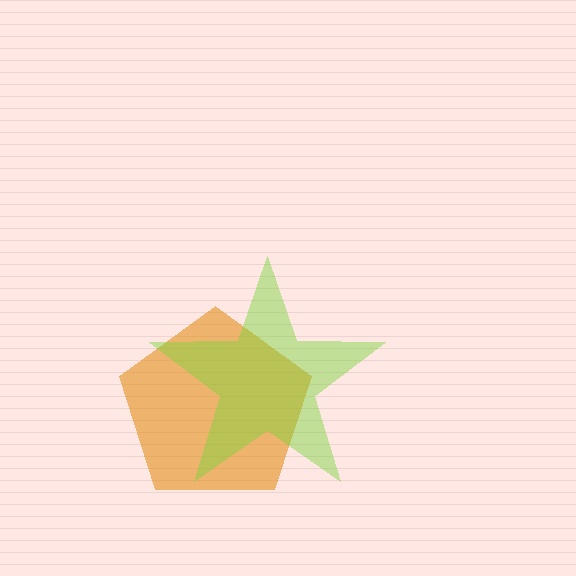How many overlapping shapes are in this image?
There are 2 overlapping shapes in the image.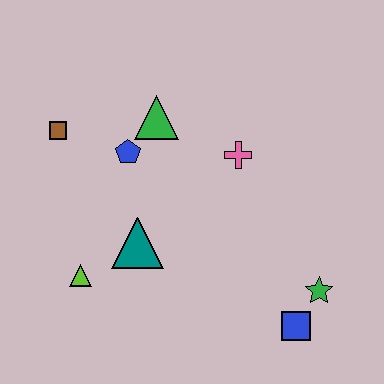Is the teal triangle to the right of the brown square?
Yes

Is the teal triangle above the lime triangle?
Yes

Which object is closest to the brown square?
The blue pentagon is closest to the brown square.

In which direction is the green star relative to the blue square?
The green star is above the blue square.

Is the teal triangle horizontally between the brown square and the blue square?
Yes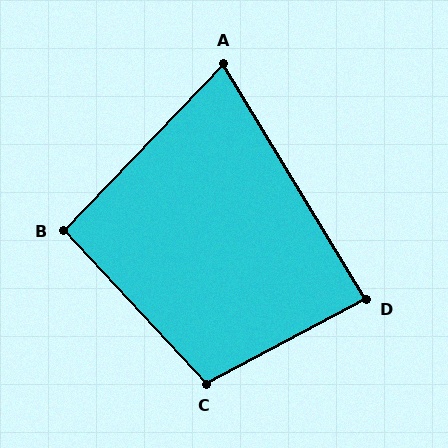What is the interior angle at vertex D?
Approximately 87 degrees (approximately right).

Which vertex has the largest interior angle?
C, at approximately 105 degrees.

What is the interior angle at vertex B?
Approximately 93 degrees (approximately right).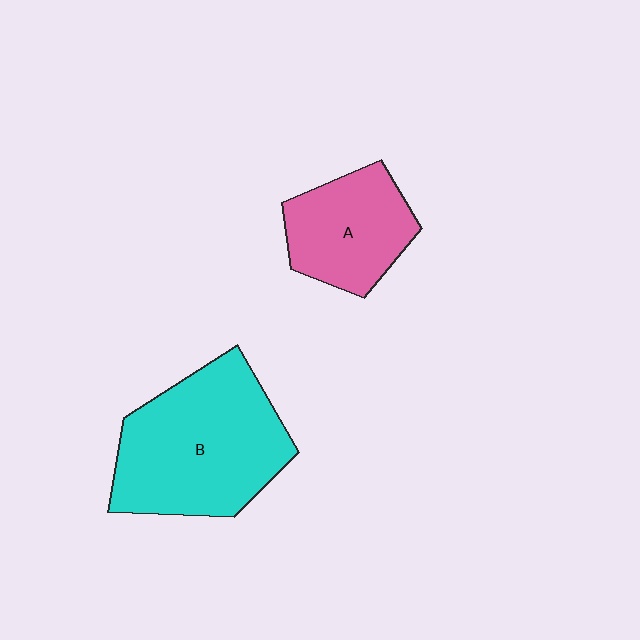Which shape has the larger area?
Shape B (cyan).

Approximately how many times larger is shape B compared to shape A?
Approximately 1.7 times.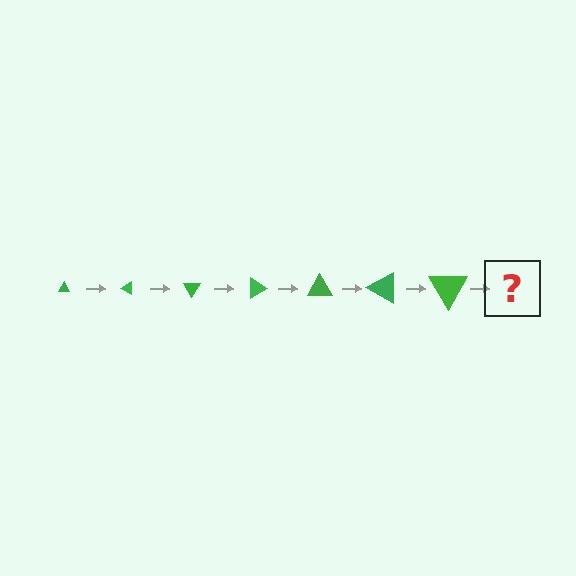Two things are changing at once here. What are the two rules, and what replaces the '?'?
The two rules are that the triangle grows larger each step and it rotates 30 degrees each step. The '?' should be a triangle, larger than the previous one and rotated 210 degrees from the start.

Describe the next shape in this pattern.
It should be a triangle, larger than the previous one and rotated 210 degrees from the start.